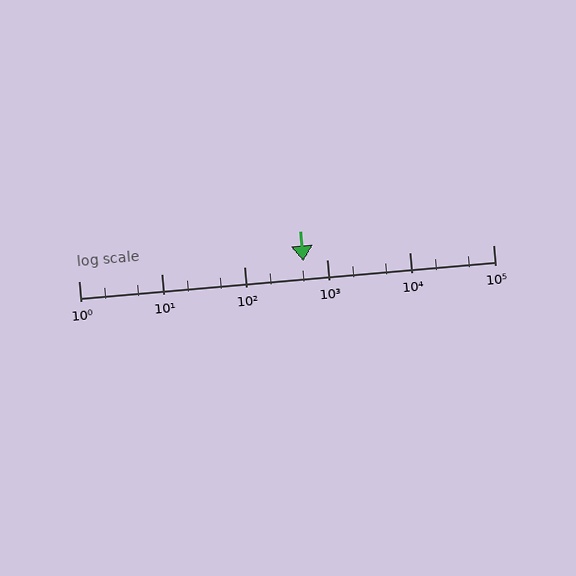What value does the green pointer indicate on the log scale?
The pointer indicates approximately 520.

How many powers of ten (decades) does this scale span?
The scale spans 5 decades, from 1 to 100000.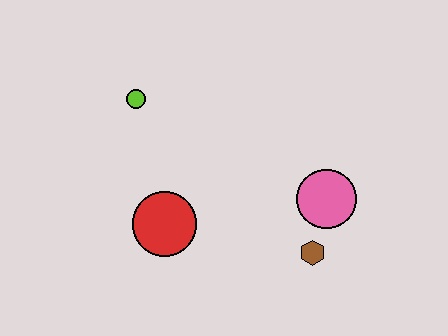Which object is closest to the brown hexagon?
The pink circle is closest to the brown hexagon.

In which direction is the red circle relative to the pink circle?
The red circle is to the left of the pink circle.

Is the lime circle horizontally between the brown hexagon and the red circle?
No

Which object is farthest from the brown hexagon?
The lime circle is farthest from the brown hexagon.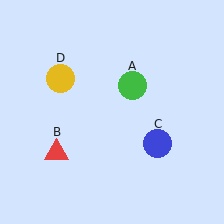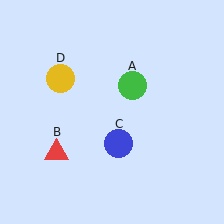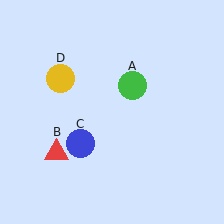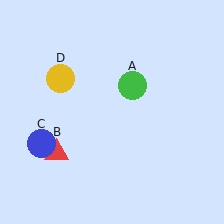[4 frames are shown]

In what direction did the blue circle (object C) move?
The blue circle (object C) moved left.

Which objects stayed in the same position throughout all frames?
Green circle (object A) and red triangle (object B) and yellow circle (object D) remained stationary.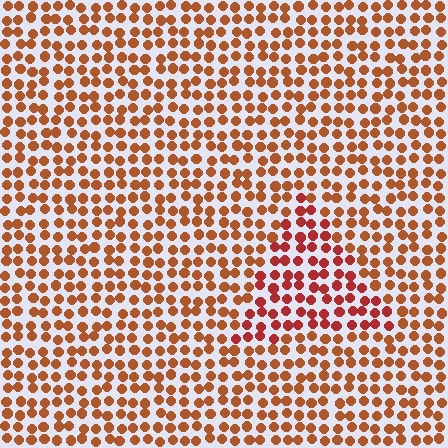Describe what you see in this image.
The image is filled with small brown elements in a uniform arrangement. A triangle-shaped region is visible where the elements are tinted to a slightly different hue, forming a subtle color boundary.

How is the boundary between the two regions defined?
The boundary is defined purely by a slight shift in hue (about 23 degrees). Spacing, size, and orientation are identical on both sides.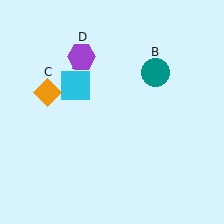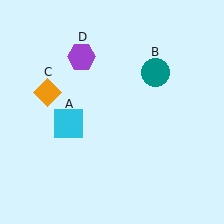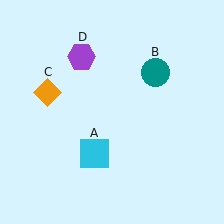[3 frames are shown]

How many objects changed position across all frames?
1 object changed position: cyan square (object A).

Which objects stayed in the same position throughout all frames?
Teal circle (object B) and orange diamond (object C) and purple hexagon (object D) remained stationary.